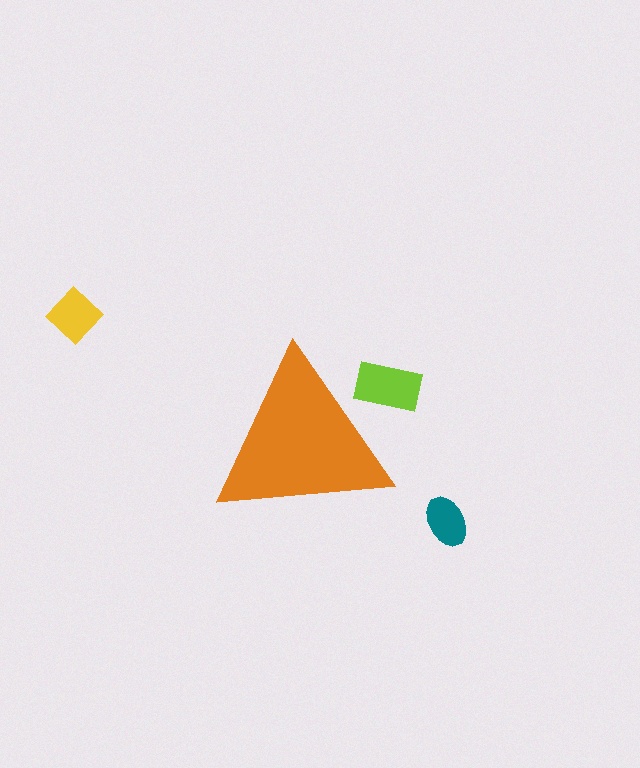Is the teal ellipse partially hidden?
No, the teal ellipse is fully visible.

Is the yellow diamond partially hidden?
No, the yellow diamond is fully visible.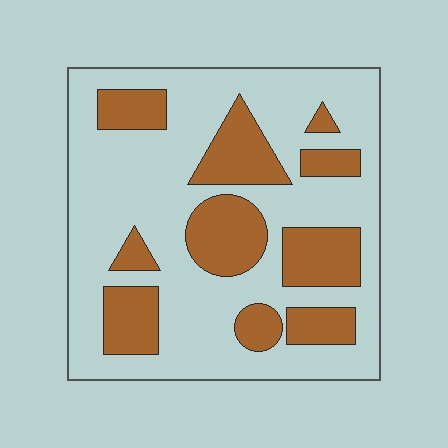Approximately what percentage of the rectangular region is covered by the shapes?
Approximately 30%.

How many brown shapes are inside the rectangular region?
10.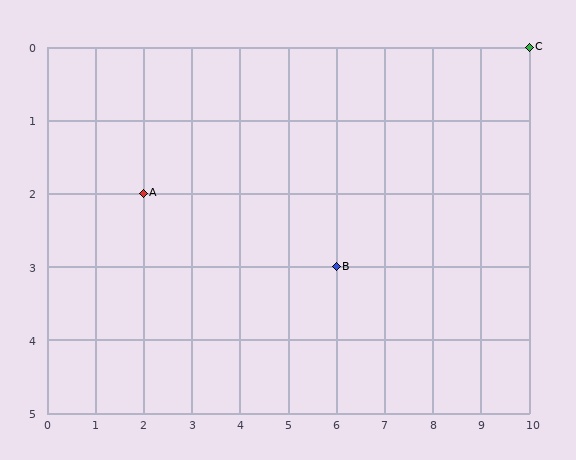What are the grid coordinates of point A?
Point A is at grid coordinates (2, 2).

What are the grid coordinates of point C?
Point C is at grid coordinates (10, 0).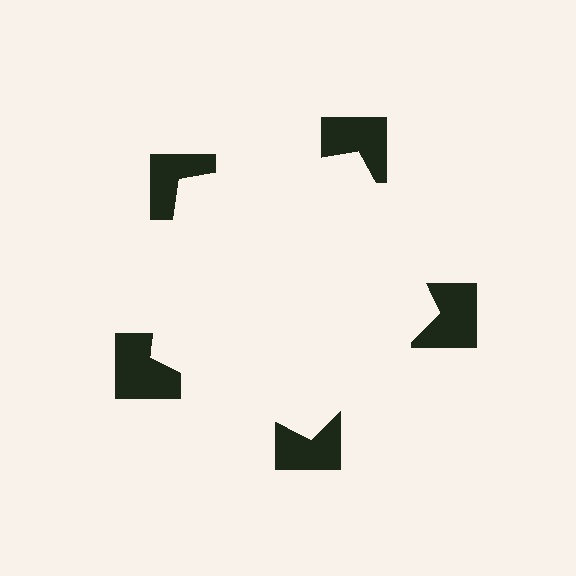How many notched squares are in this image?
There are 5 — one at each vertex of the illusory pentagon.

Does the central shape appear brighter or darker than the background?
It typically appears slightly brighter than the background, even though no actual brightness change is drawn.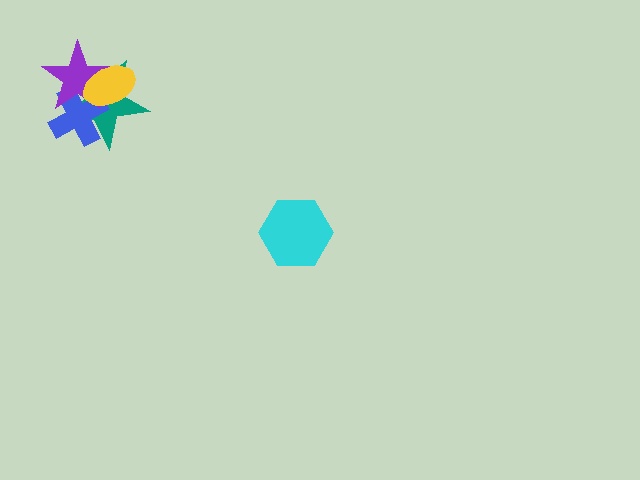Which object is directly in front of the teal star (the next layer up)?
The blue cross is directly in front of the teal star.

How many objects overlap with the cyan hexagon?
0 objects overlap with the cyan hexagon.